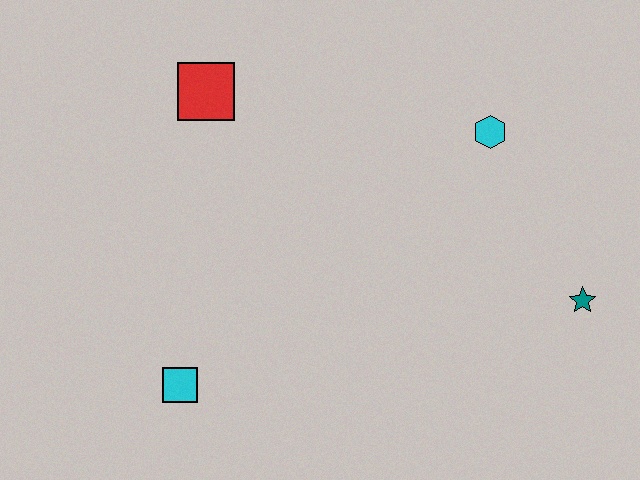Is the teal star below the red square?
Yes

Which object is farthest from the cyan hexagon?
The cyan square is farthest from the cyan hexagon.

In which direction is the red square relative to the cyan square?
The red square is above the cyan square.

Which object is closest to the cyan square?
The red square is closest to the cyan square.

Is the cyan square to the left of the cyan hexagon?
Yes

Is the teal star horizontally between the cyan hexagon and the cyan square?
No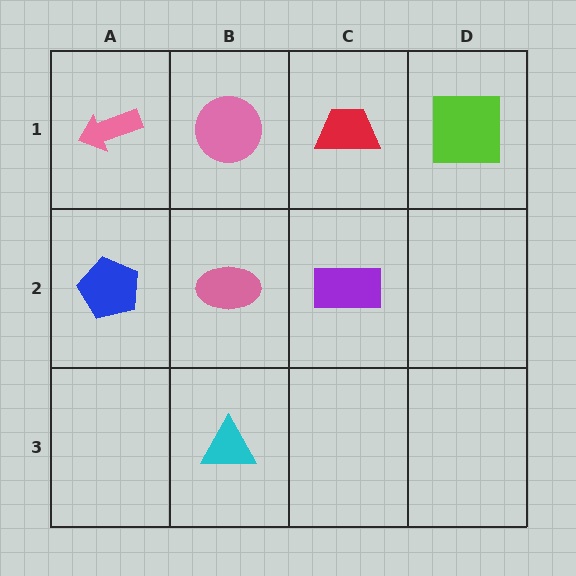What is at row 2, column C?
A purple rectangle.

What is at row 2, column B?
A pink ellipse.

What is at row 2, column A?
A blue pentagon.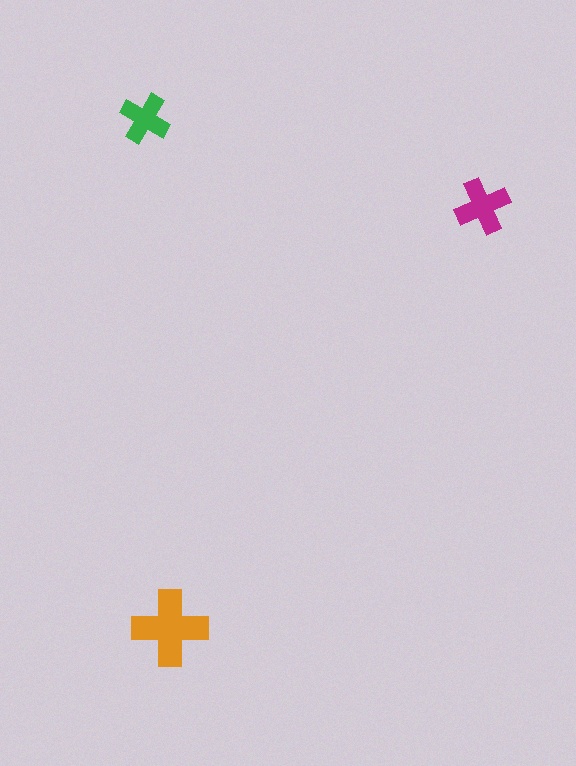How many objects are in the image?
There are 3 objects in the image.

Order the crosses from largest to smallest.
the orange one, the magenta one, the green one.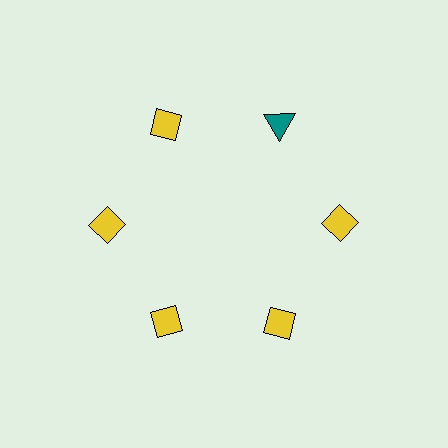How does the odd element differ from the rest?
It differs in both color (teal instead of yellow) and shape (triangle instead of diamond).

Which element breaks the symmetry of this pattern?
The teal triangle at roughly the 1 o'clock position breaks the symmetry. All other shapes are yellow diamonds.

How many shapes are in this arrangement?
There are 6 shapes arranged in a ring pattern.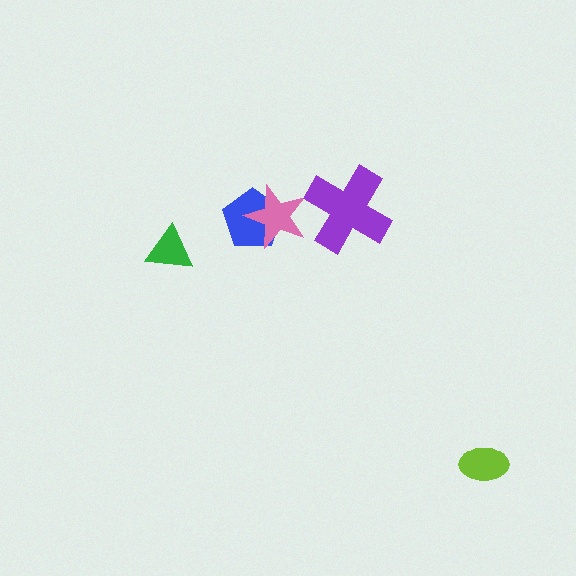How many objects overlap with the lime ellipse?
0 objects overlap with the lime ellipse.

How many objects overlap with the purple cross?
0 objects overlap with the purple cross.